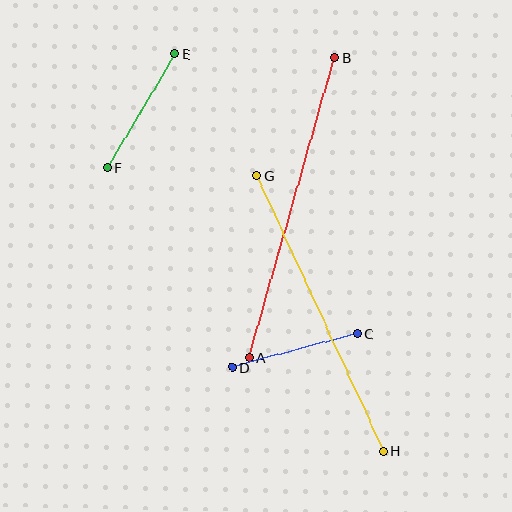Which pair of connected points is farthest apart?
Points A and B are farthest apart.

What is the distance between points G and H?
The distance is approximately 303 pixels.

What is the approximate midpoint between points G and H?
The midpoint is at approximately (320, 313) pixels.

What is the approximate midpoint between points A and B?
The midpoint is at approximately (292, 207) pixels.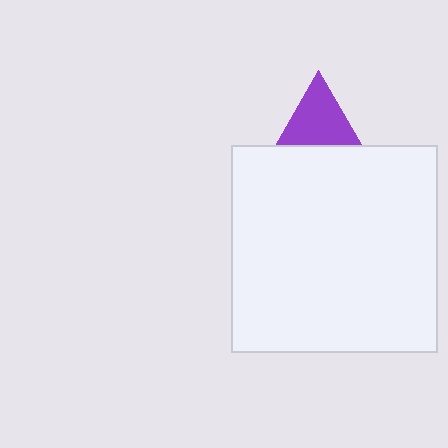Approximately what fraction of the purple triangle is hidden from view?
Roughly 60% of the purple triangle is hidden behind the white square.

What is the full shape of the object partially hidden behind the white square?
The partially hidden object is a purple triangle.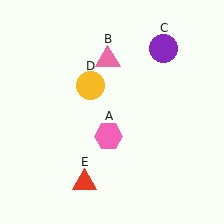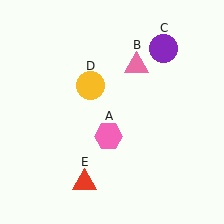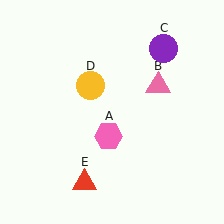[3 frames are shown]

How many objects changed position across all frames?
1 object changed position: pink triangle (object B).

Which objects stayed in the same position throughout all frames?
Pink hexagon (object A) and purple circle (object C) and yellow circle (object D) and red triangle (object E) remained stationary.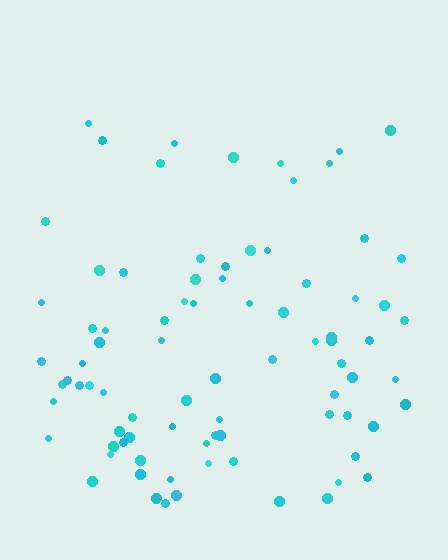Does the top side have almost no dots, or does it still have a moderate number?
Still a moderate number, just noticeably fewer than the bottom.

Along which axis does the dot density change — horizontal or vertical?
Vertical.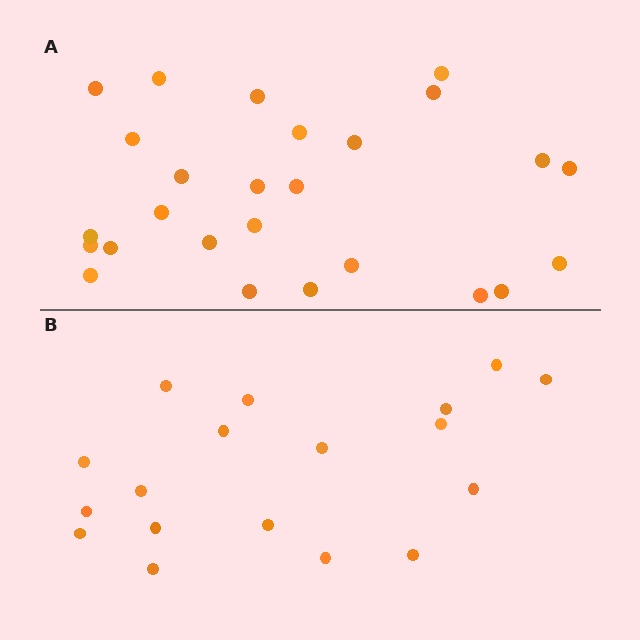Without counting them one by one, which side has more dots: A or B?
Region A (the top region) has more dots.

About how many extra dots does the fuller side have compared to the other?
Region A has roughly 8 or so more dots than region B.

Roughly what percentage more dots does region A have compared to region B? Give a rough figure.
About 45% more.